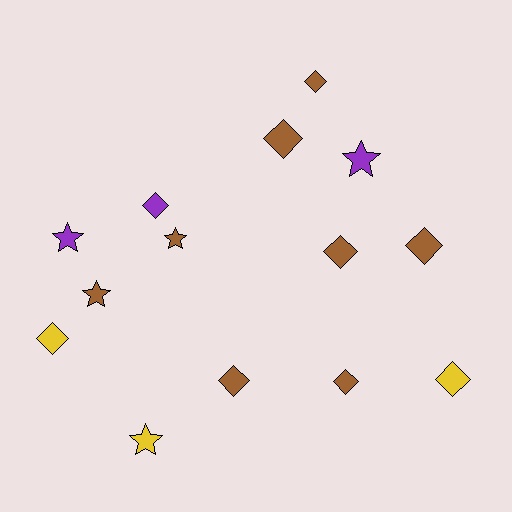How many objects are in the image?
There are 14 objects.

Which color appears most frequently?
Brown, with 8 objects.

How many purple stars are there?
There are 2 purple stars.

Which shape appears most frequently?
Diamond, with 9 objects.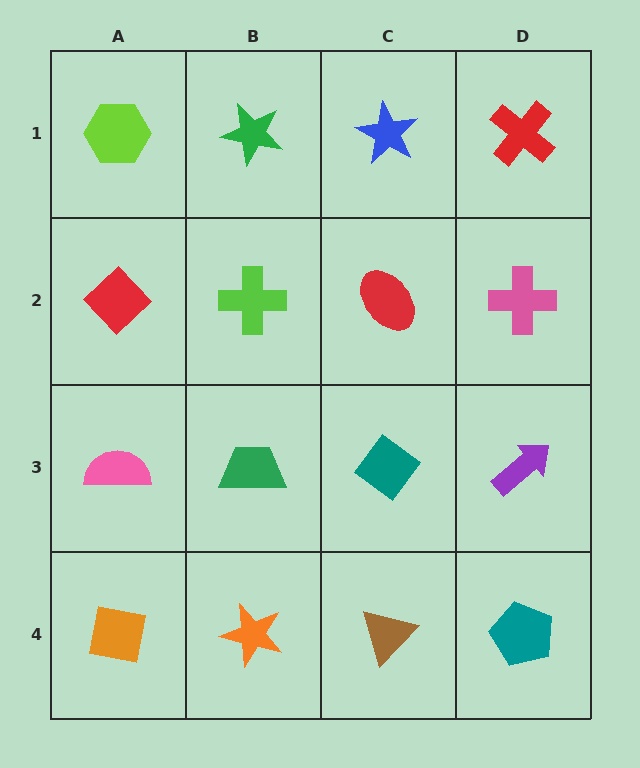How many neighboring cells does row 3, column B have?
4.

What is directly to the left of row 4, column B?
An orange square.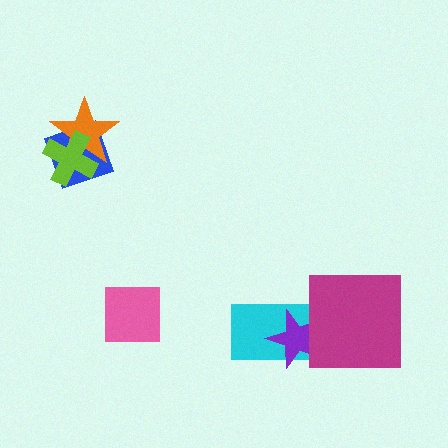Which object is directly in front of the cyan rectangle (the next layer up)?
The purple star is directly in front of the cyan rectangle.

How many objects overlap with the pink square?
0 objects overlap with the pink square.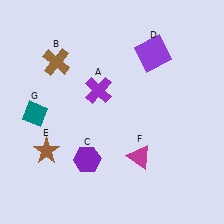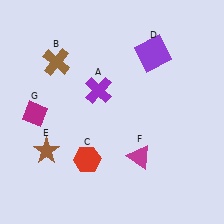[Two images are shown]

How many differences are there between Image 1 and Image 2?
There are 2 differences between the two images.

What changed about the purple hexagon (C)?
In Image 1, C is purple. In Image 2, it changed to red.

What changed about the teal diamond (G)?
In Image 1, G is teal. In Image 2, it changed to magenta.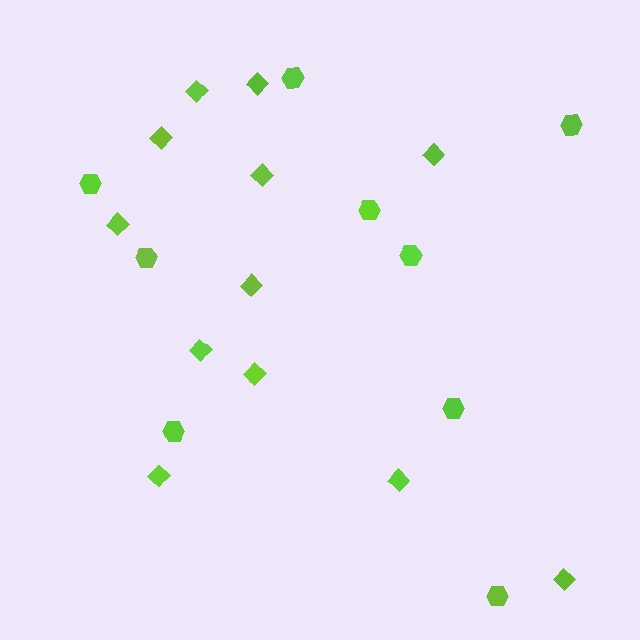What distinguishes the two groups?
There are 2 groups: one group of diamonds (12) and one group of hexagons (9).